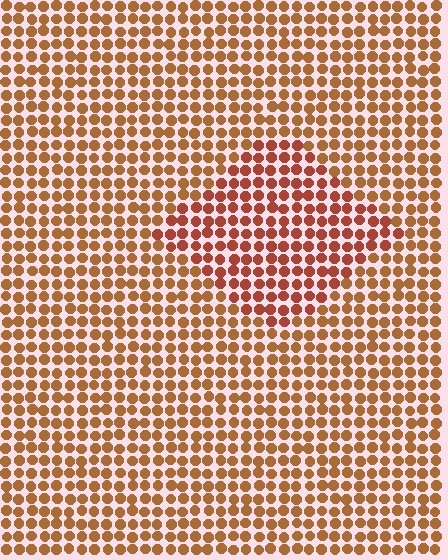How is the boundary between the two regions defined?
The boundary is defined purely by a slight shift in hue (about 22 degrees). Spacing, size, and orientation are identical on both sides.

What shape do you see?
I see a diamond.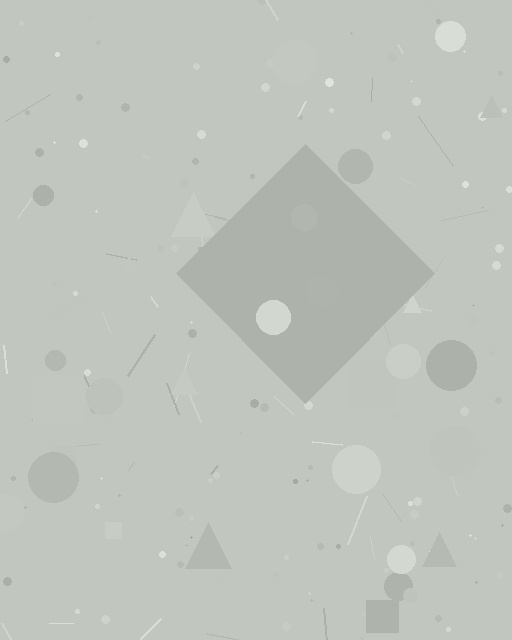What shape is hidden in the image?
A diamond is hidden in the image.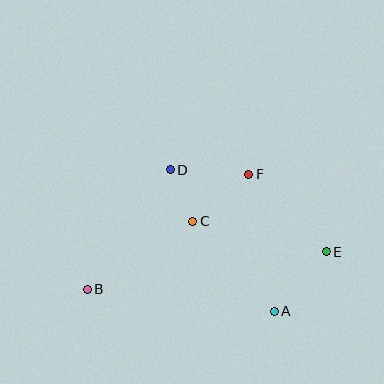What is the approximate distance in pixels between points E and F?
The distance between E and F is approximately 110 pixels.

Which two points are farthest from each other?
Points B and E are farthest from each other.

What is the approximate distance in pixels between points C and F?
The distance between C and F is approximately 73 pixels.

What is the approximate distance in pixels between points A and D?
The distance between A and D is approximately 175 pixels.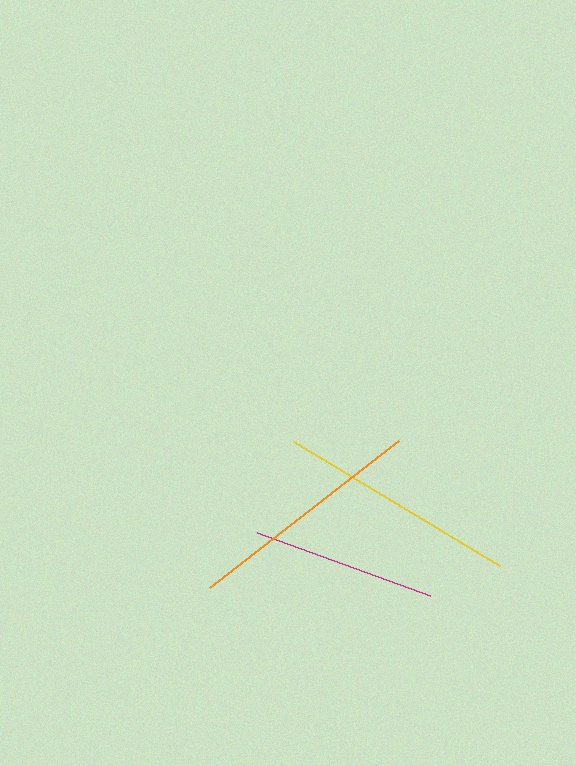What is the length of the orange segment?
The orange segment is approximately 239 pixels long.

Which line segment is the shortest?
The magenta line is the shortest at approximately 185 pixels.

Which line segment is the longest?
The yellow line is the longest at approximately 240 pixels.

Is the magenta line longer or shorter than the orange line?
The orange line is longer than the magenta line.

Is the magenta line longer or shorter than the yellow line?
The yellow line is longer than the magenta line.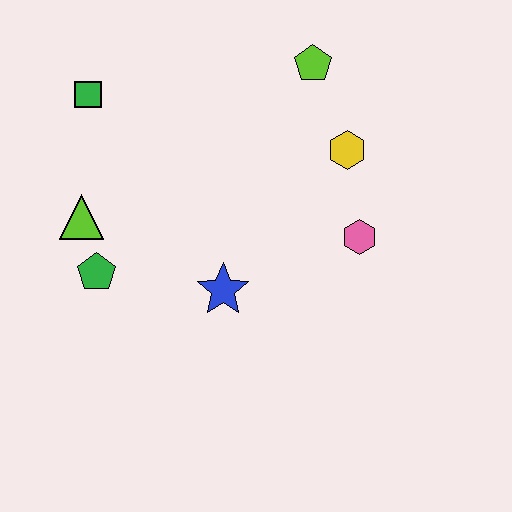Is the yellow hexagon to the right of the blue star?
Yes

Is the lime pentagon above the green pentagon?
Yes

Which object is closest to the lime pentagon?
The yellow hexagon is closest to the lime pentagon.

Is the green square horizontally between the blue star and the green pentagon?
No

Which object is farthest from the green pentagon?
The lime pentagon is farthest from the green pentagon.